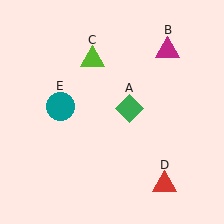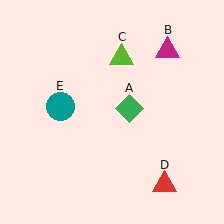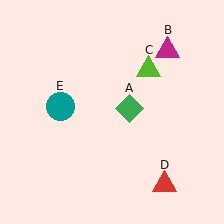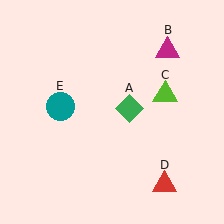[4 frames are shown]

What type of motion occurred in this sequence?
The lime triangle (object C) rotated clockwise around the center of the scene.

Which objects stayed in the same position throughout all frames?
Green diamond (object A) and magenta triangle (object B) and red triangle (object D) and teal circle (object E) remained stationary.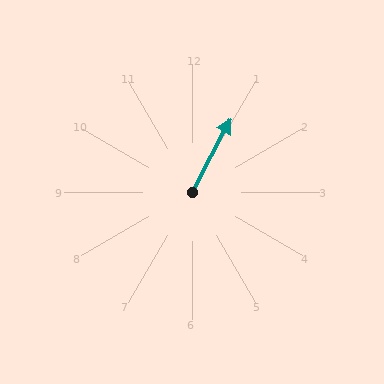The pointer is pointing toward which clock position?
Roughly 1 o'clock.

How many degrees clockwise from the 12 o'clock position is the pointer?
Approximately 27 degrees.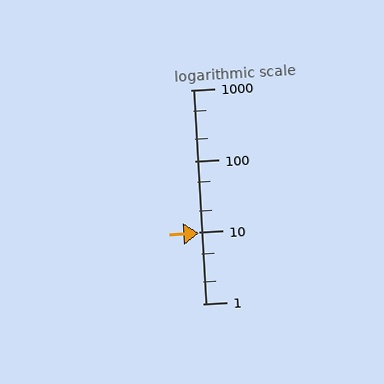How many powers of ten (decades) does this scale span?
The scale spans 3 decades, from 1 to 1000.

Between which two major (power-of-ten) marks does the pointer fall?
The pointer is between 1 and 10.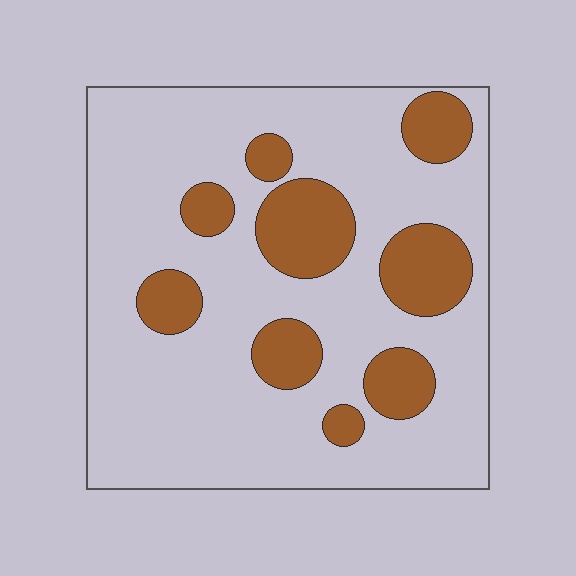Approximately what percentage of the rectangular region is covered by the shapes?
Approximately 20%.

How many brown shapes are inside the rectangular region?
9.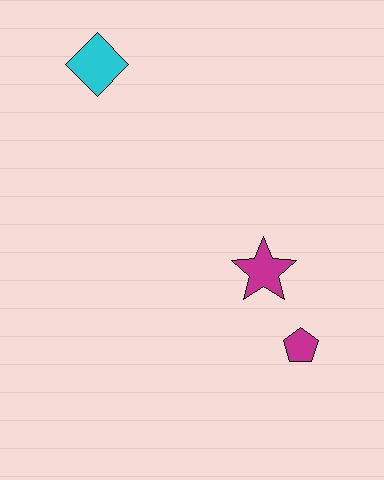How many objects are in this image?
There are 3 objects.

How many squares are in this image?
There are no squares.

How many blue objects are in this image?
There are no blue objects.